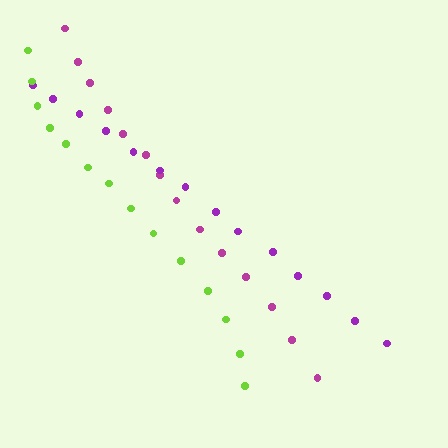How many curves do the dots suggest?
There are 3 distinct paths.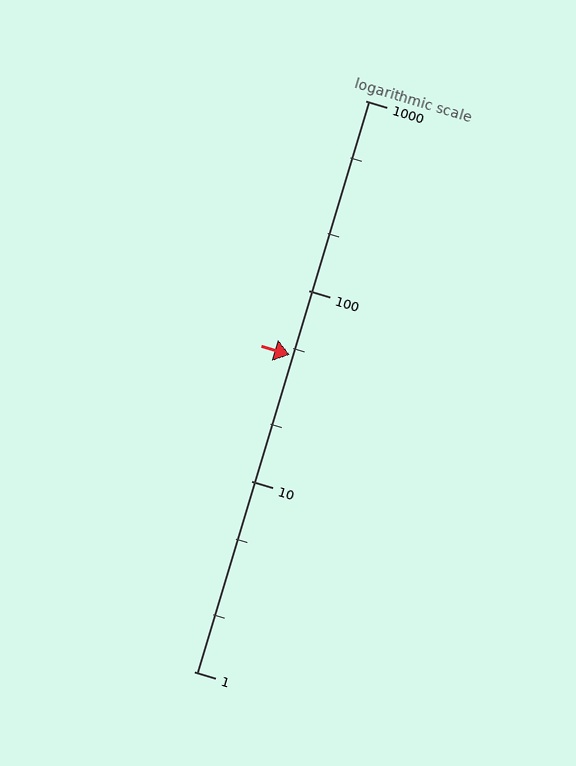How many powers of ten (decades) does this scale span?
The scale spans 3 decades, from 1 to 1000.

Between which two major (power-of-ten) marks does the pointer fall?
The pointer is between 10 and 100.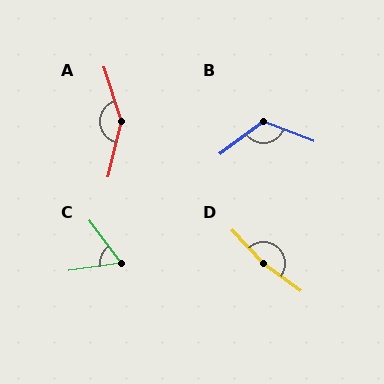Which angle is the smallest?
C, at approximately 61 degrees.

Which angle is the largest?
D, at approximately 169 degrees.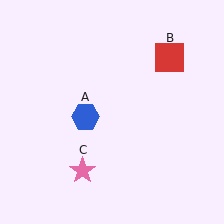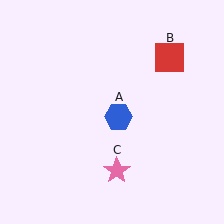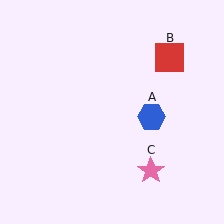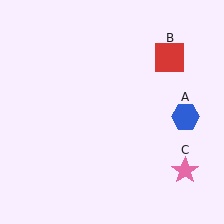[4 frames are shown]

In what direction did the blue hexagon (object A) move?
The blue hexagon (object A) moved right.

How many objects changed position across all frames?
2 objects changed position: blue hexagon (object A), pink star (object C).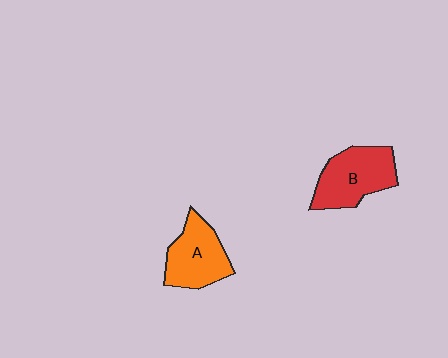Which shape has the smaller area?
Shape A (orange).